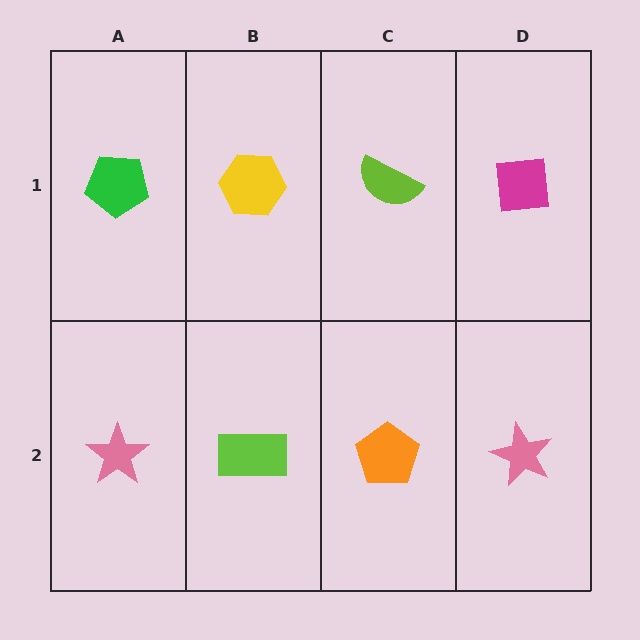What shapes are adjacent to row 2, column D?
A magenta square (row 1, column D), an orange pentagon (row 2, column C).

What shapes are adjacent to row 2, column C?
A lime semicircle (row 1, column C), a lime rectangle (row 2, column B), a pink star (row 2, column D).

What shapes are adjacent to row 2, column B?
A yellow hexagon (row 1, column B), a pink star (row 2, column A), an orange pentagon (row 2, column C).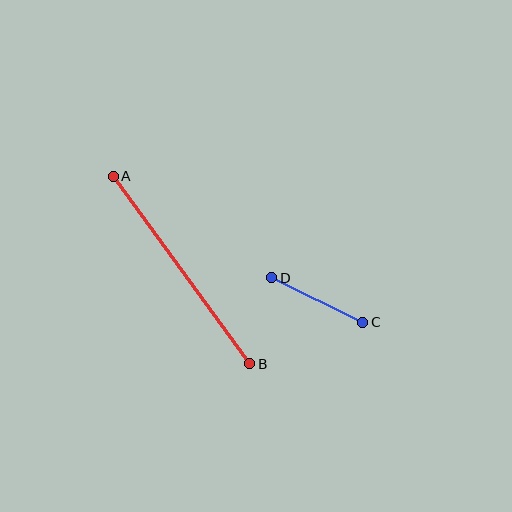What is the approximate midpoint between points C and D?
The midpoint is at approximately (317, 300) pixels.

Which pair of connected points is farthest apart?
Points A and B are farthest apart.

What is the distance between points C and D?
The distance is approximately 102 pixels.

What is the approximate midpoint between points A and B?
The midpoint is at approximately (181, 270) pixels.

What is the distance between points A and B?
The distance is approximately 232 pixels.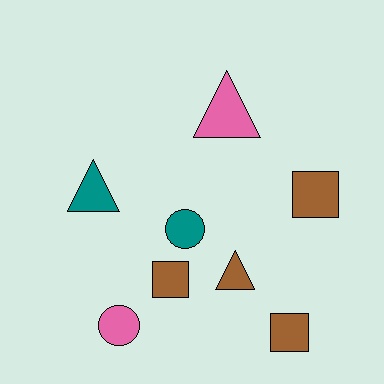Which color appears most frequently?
Brown, with 4 objects.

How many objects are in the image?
There are 8 objects.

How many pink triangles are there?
There is 1 pink triangle.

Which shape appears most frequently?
Square, with 3 objects.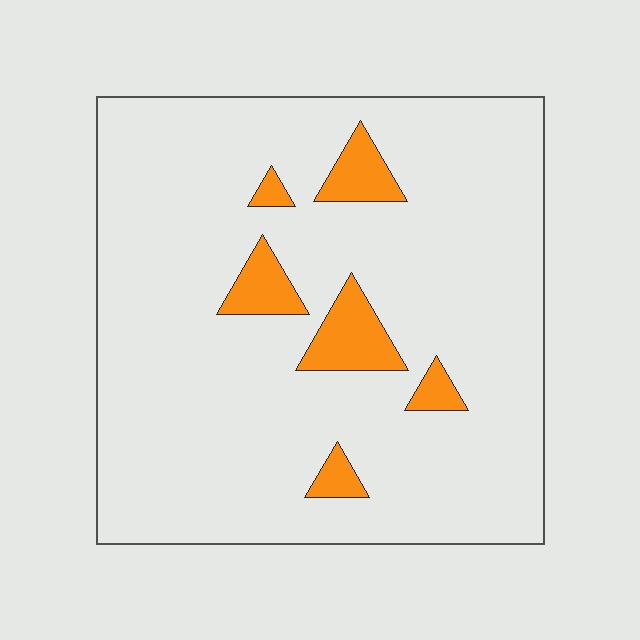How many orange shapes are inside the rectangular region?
6.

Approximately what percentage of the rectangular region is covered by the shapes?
Approximately 10%.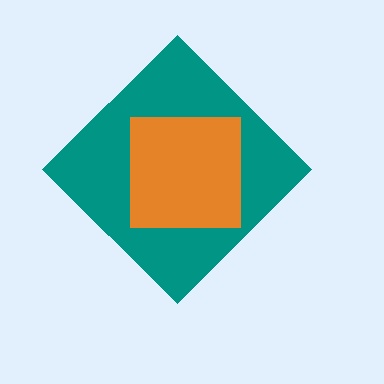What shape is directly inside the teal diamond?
The orange square.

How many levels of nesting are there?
2.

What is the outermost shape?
The teal diamond.